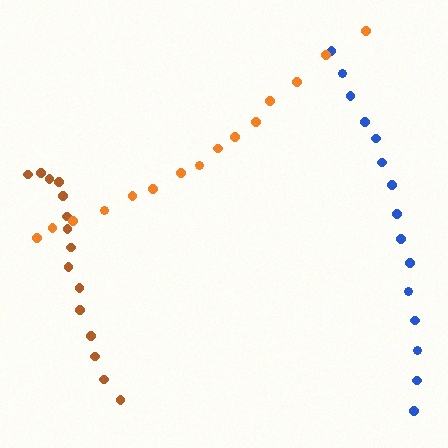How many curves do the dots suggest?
There are 3 distinct paths.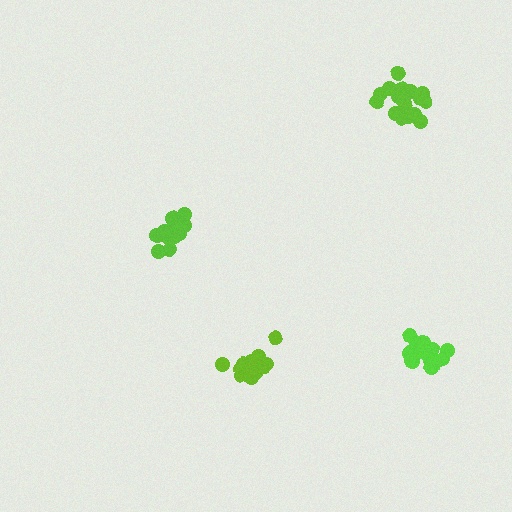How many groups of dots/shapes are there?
There are 4 groups.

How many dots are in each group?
Group 1: 14 dots, Group 2: 17 dots, Group 3: 13 dots, Group 4: 16 dots (60 total).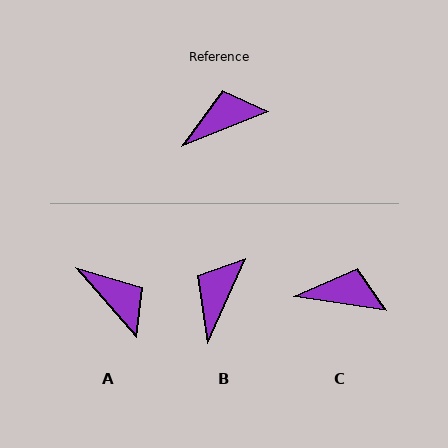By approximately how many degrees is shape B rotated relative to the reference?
Approximately 44 degrees counter-clockwise.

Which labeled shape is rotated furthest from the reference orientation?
A, about 71 degrees away.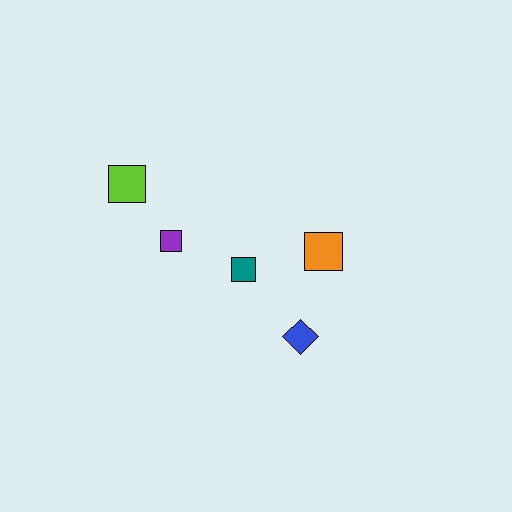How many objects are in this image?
There are 5 objects.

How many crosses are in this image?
There are no crosses.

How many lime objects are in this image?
There is 1 lime object.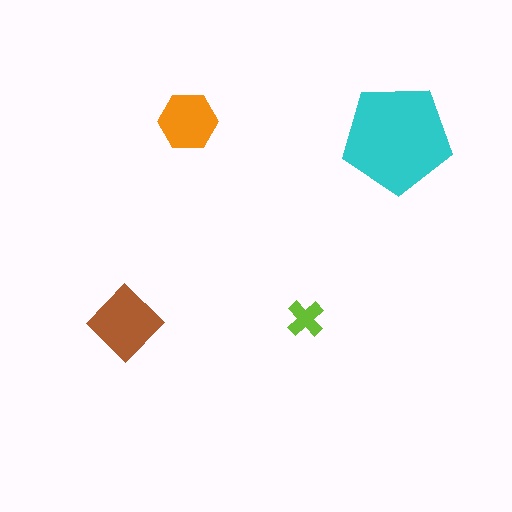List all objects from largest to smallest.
The cyan pentagon, the brown diamond, the orange hexagon, the lime cross.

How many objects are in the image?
There are 4 objects in the image.